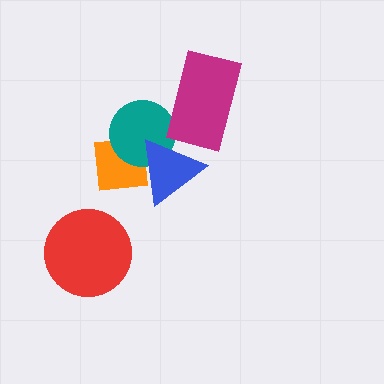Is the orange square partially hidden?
Yes, it is partially covered by another shape.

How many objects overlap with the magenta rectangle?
1 object overlaps with the magenta rectangle.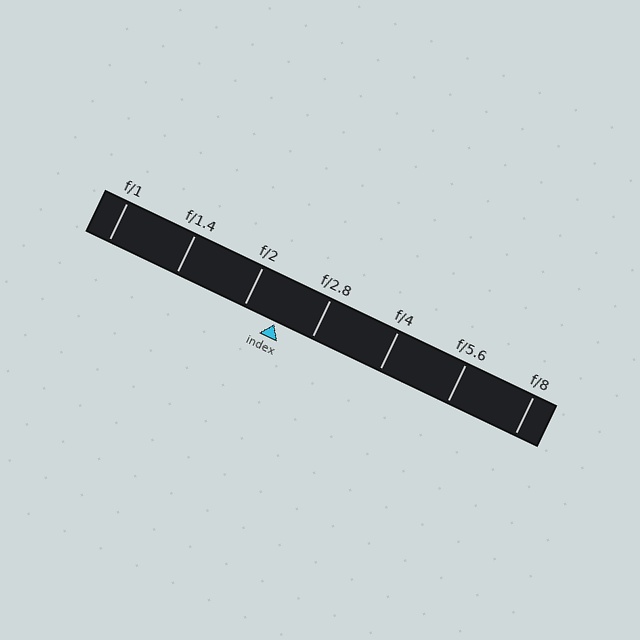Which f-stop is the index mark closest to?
The index mark is closest to f/2.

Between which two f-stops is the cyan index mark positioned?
The index mark is between f/2 and f/2.8.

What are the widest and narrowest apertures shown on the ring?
The widest aperture shown is f/1 and the narrowest is f/8.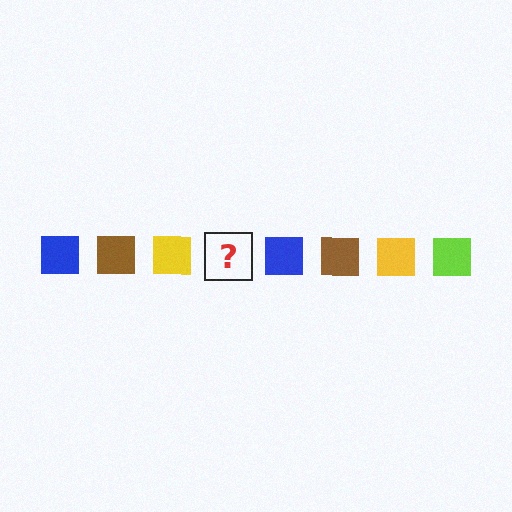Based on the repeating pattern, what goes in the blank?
The blank should be a lime square.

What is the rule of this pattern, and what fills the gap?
The rule is that the pattern cycles through blue, brown, yellow, lime squares. The gap should be filled with a lime square.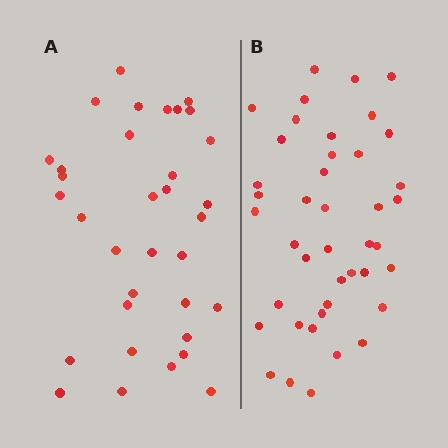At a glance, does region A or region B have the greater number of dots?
Region B (the right region) has more dots.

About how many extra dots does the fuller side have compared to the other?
Region B has roughly 8 or so more dots than region A.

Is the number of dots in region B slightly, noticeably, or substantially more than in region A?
Region B has only slightly more — the two regions are fairly close. The ratio is roughly 1.2 to 1.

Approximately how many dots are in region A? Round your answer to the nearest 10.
About 30 dots. (The exact count is 34, which rounds to 30.)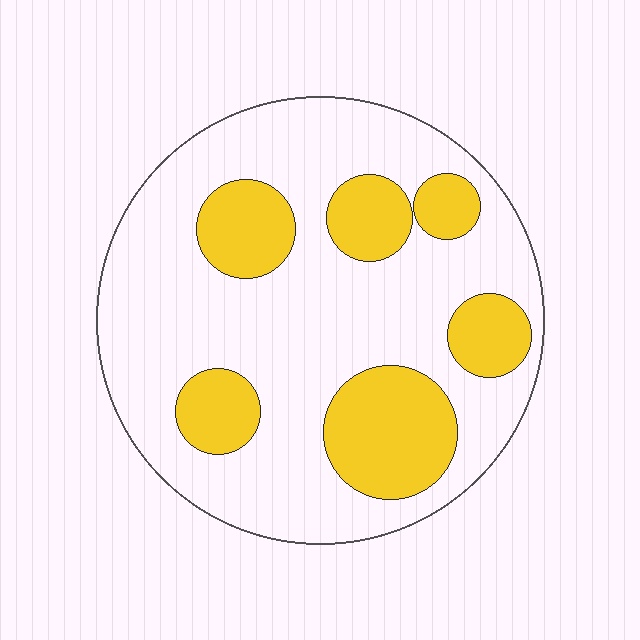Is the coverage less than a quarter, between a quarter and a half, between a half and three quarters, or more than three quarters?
Between a quarter and a half.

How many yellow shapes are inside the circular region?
6.